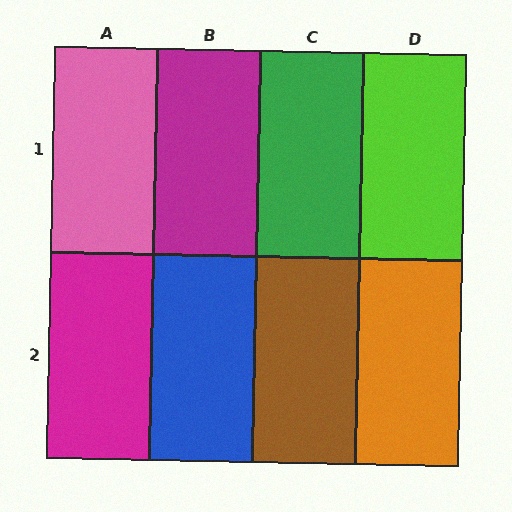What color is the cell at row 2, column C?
Brown.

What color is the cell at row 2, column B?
Blue.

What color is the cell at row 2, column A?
Magenta.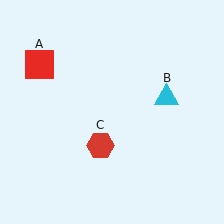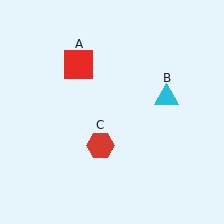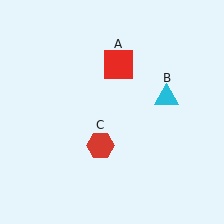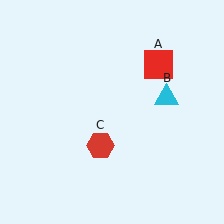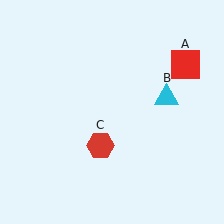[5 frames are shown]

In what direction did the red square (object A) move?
The red square (object A) moved right.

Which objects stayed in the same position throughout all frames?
Cyan triangle (object B) and red hexagon (object C) remained stationary.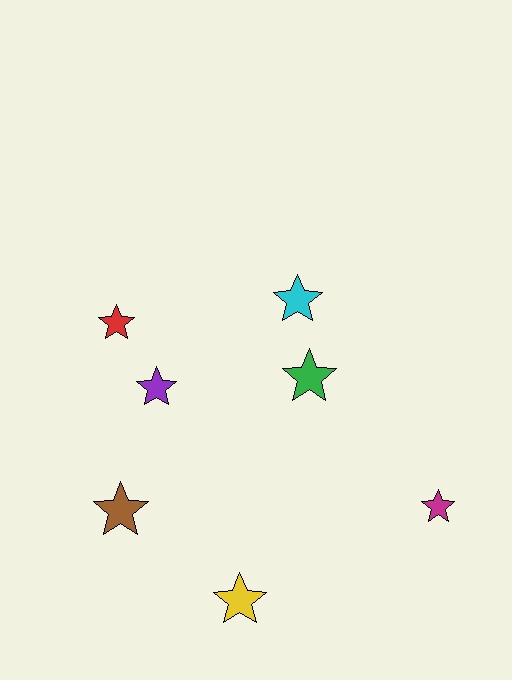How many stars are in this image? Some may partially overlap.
There are 7 stars.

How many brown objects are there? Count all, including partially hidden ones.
There is 1 brown object.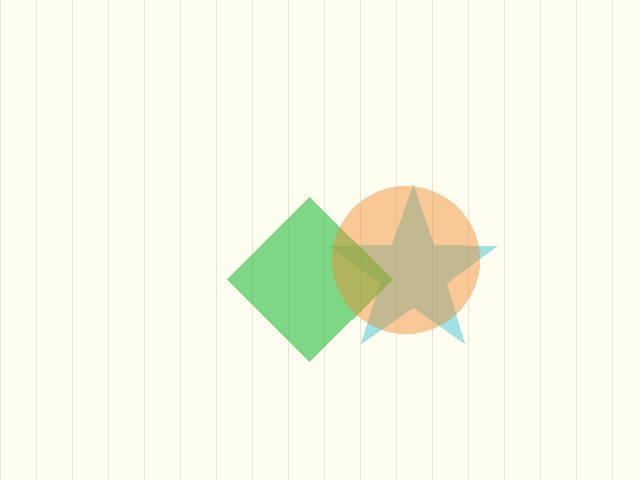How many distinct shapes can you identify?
There are 3 distinct shapes: a cyan star, a green diamond, an orange circle.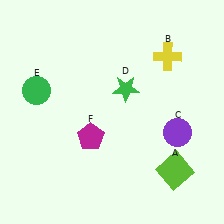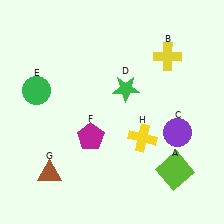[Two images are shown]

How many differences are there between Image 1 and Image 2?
There are 2 differences between the two images.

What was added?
A brown triangle (G), a yellow cross (H) were added in Image 2.